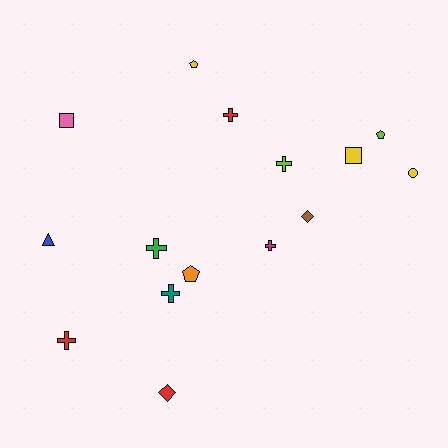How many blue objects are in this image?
There is 1 blue object.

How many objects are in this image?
There are 15 objects.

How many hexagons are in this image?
There are no hexagons.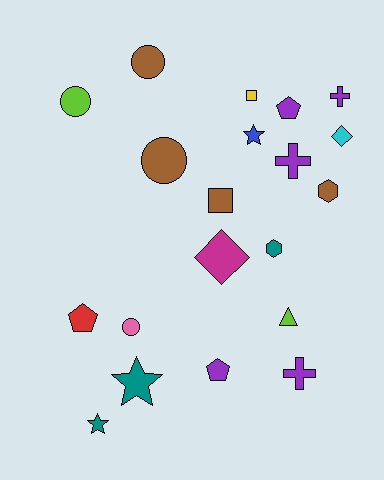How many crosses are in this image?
There are 3 crosses.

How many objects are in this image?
There are 20 objects.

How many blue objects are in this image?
There is 1 blue object.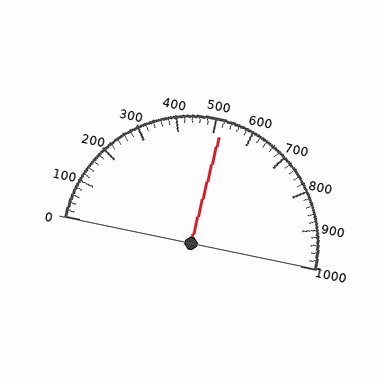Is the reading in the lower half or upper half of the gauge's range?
The reading is in the upper half of the range (0 to 1000).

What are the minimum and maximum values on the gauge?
The gauge ranges from 0 to 1000.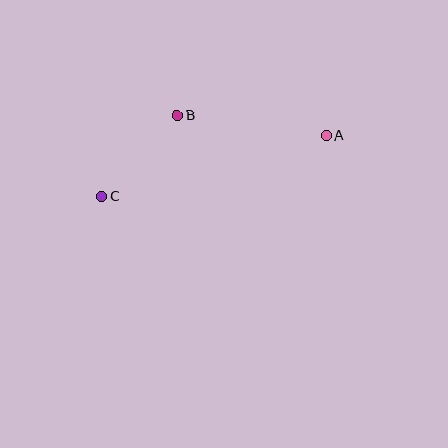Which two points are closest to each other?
Points B and C are closest to each other.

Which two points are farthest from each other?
Points A and C are farthest from each other.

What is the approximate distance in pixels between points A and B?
The distance between A and B is approximately 150 pixels.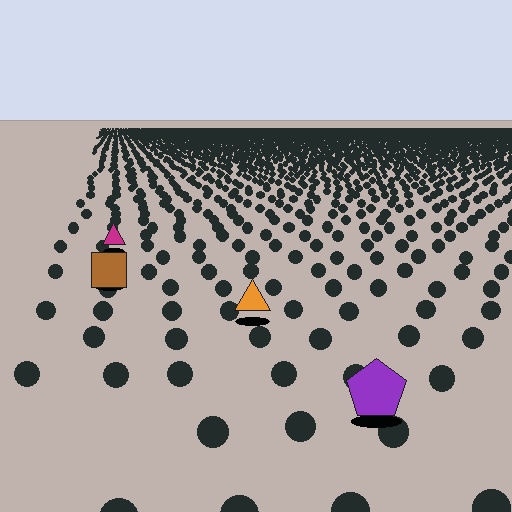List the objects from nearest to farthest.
From nearest to farthest: the purple pentagon, the orange triangle, the brown square, the magenta triangle.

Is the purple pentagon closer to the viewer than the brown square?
Yes. The purple pentagon is closer — you can tell from the texture gradient: the ground texture is coarser near it.